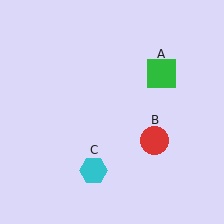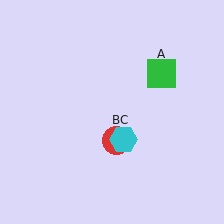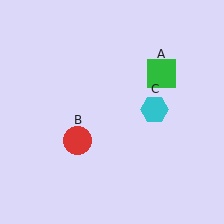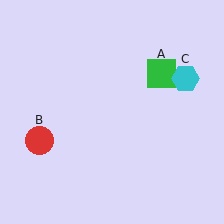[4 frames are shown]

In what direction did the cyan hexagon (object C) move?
The cyan hexagon (object C) moved up and to the right.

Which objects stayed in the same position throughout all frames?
Green square (object A) remained stationary.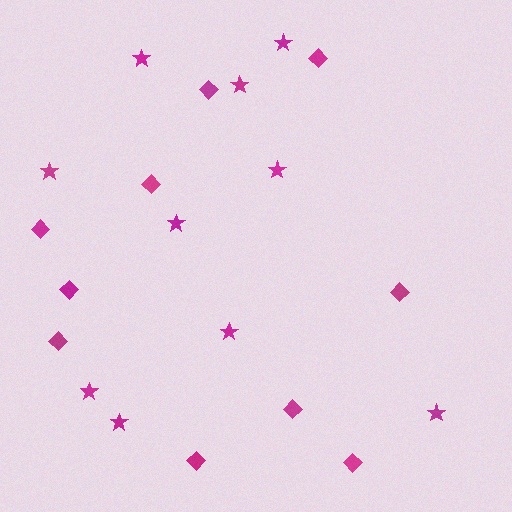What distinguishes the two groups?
There are 2 groups: one group of stars (10) and one group of diamonds (10).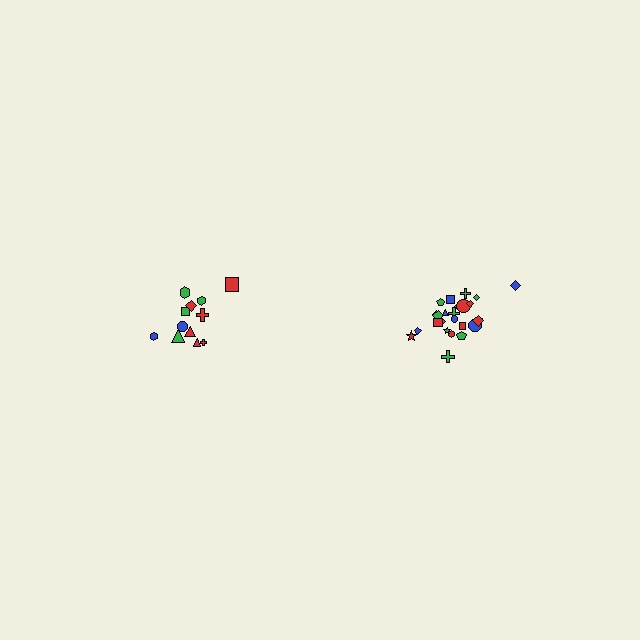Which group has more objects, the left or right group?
The right group.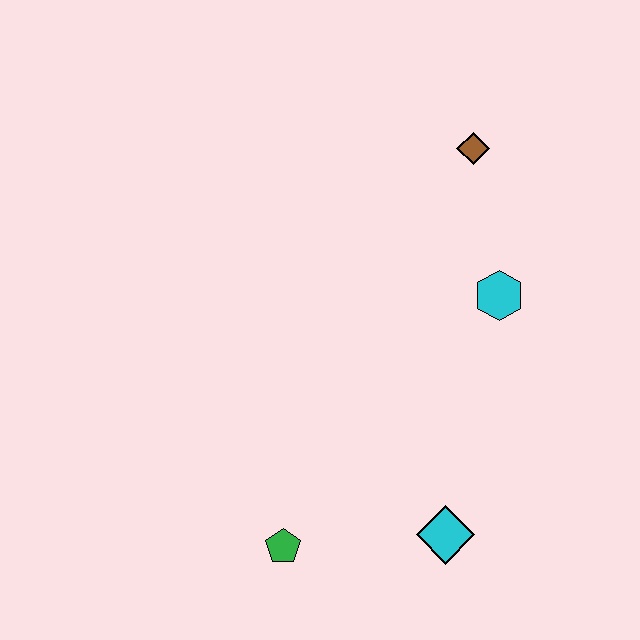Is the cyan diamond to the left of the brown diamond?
Yes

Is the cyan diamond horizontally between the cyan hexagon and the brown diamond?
No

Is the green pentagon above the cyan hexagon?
No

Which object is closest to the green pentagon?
The cyan diamond is closest to the green pentagon.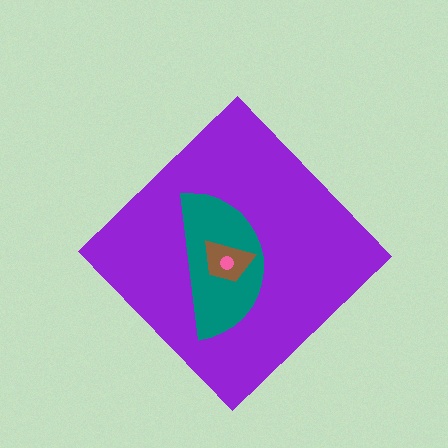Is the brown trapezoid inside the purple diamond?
Yes.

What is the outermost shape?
The purple diamond.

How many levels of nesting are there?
4.